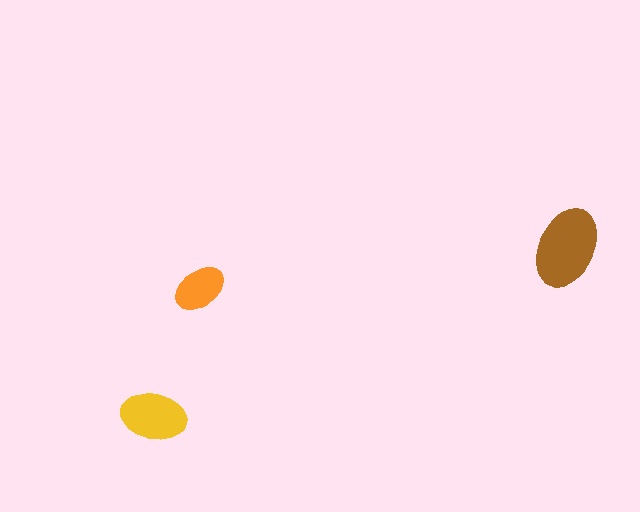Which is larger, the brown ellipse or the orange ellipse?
The brown one.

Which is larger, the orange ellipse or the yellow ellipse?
The yellow one.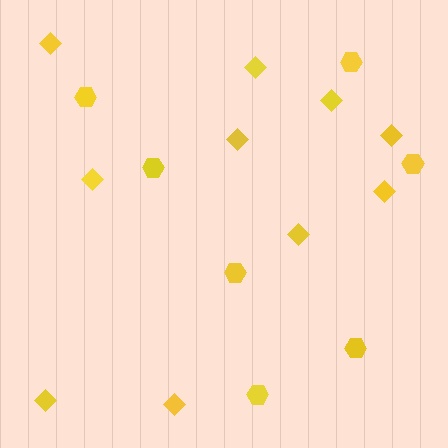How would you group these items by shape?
There are 2 groups: one group of diamonds (10) and one group of hexagons (7).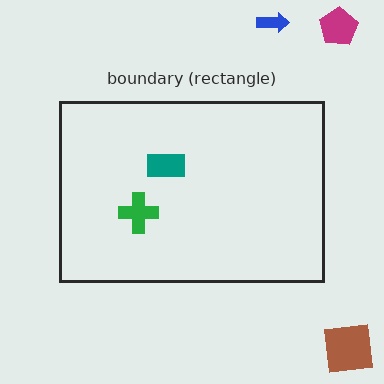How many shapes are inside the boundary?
2 inside, 3 outside.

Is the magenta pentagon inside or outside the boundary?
Outside.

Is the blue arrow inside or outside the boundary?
Outside.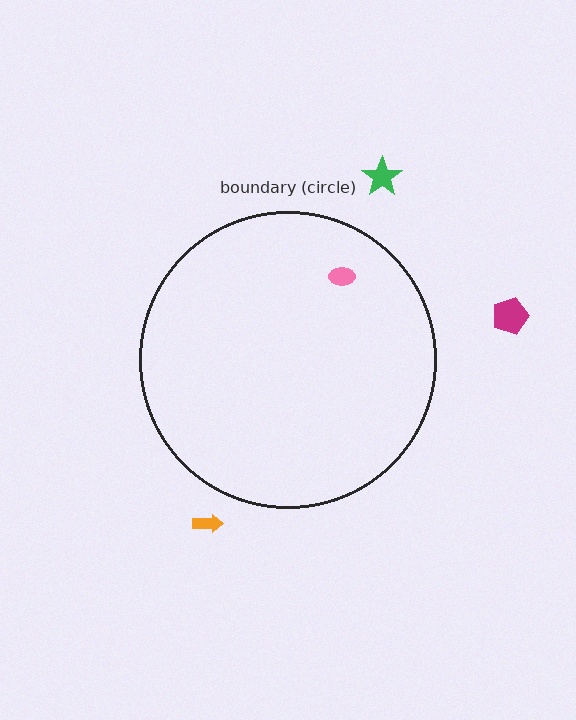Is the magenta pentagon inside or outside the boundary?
Outside.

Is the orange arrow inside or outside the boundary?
Outside.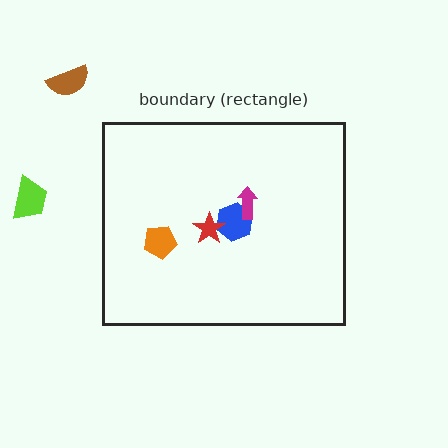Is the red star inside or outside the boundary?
Inside.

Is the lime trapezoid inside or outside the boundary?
Outside.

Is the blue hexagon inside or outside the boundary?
Inside.